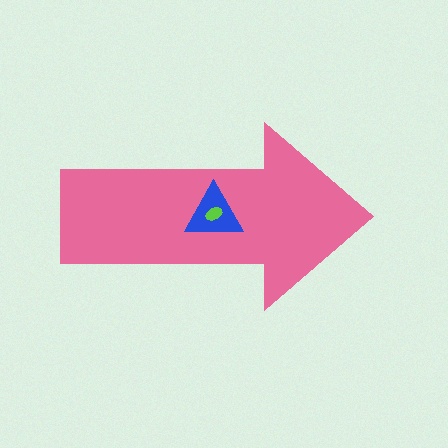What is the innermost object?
The lime ellipse.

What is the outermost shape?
The pink arrow.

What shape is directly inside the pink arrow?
The blue triangle.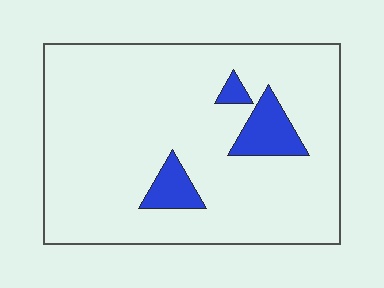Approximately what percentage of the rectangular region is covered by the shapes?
Approximately 10%.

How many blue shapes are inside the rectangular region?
3.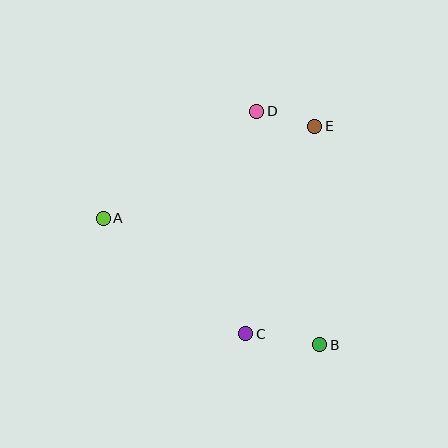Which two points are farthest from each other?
Points A and B are farthest from each other.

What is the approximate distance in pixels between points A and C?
The distance between A and C is approximately 183 pixels.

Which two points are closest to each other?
Points D and E are closest to each other.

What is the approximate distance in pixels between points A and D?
The distance between A and D is approximately 187 pixels.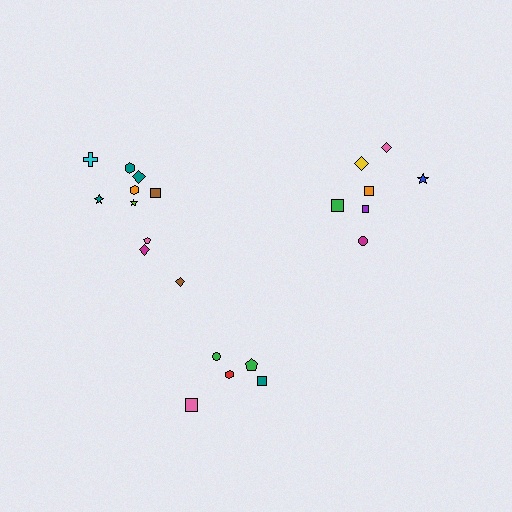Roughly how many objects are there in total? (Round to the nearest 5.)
Roughly 20 objects in total.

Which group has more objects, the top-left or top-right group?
The top-left group.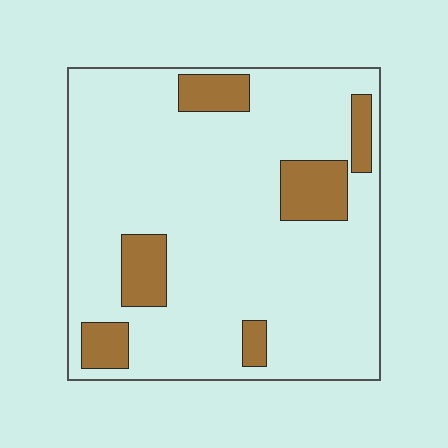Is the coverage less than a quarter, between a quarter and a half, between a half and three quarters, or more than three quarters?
Less than a quarter.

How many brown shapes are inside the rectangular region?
6.